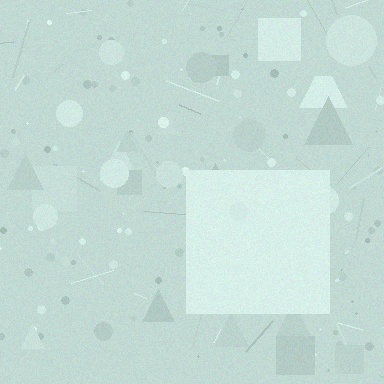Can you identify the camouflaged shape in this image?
The camouflaged shape is a square.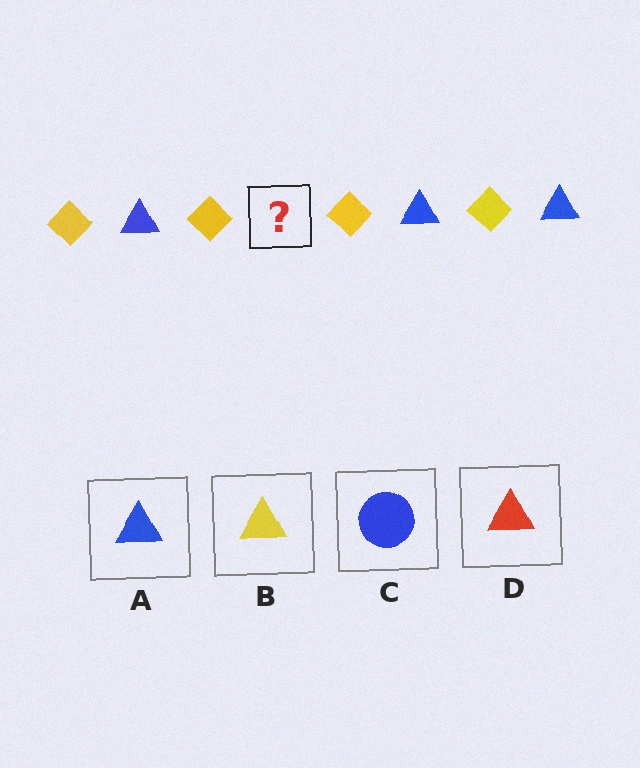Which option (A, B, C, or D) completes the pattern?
A.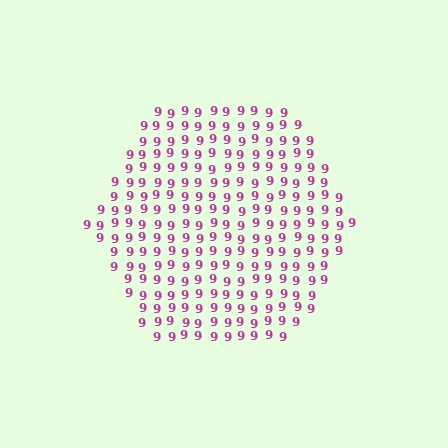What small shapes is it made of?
It is made of small digit 9's.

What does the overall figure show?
The overall figure shows a hexagon.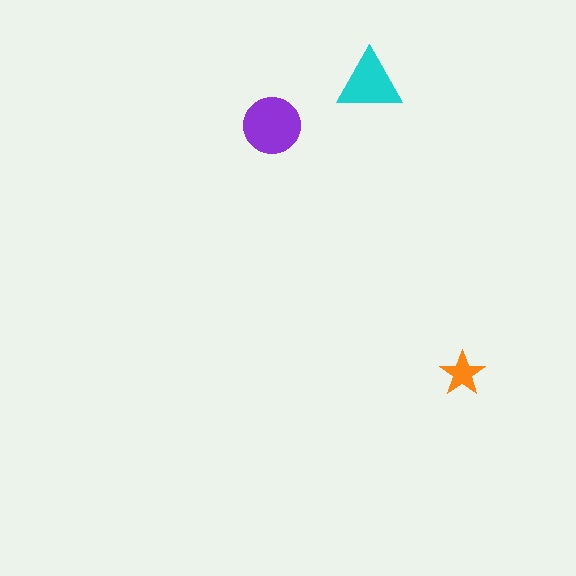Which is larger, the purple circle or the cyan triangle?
The purple circle.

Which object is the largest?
The purple circle.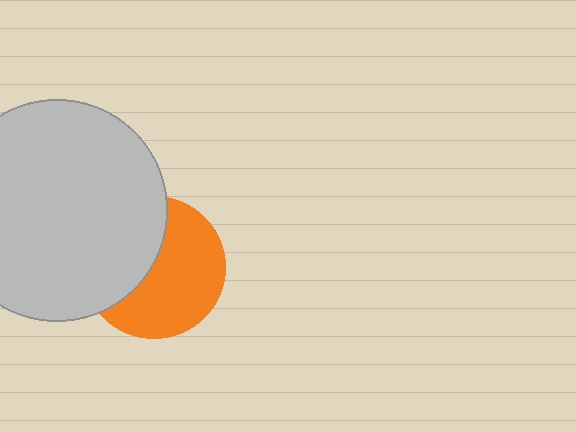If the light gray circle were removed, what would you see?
You would see the complete orange circle.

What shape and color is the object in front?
The object in front is a light gray circle.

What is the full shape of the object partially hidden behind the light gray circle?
The partially hidden object is an orange circle.